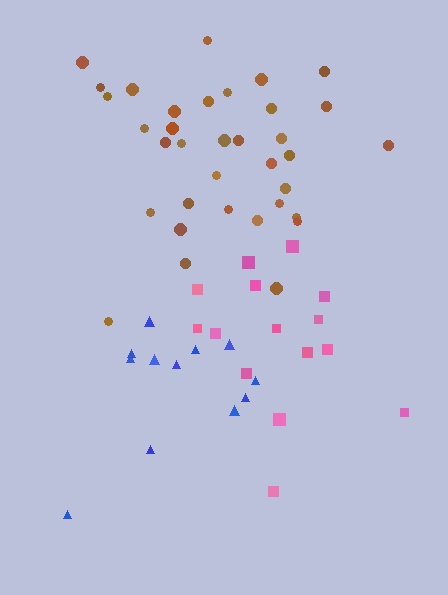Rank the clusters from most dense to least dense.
brown, blue, pink.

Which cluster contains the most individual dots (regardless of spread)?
Brown (35).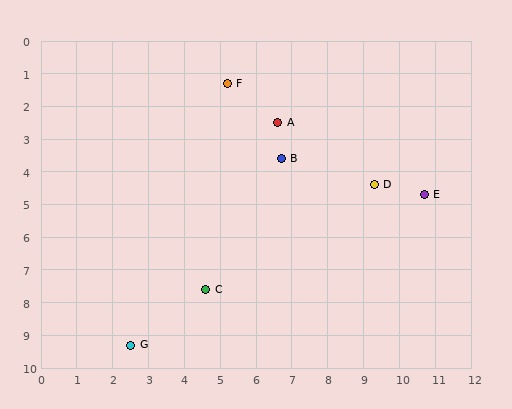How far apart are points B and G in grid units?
Points B and G are about 7.1 grid units apart.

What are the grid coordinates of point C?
Point C is at approximately (4.6, 7.6).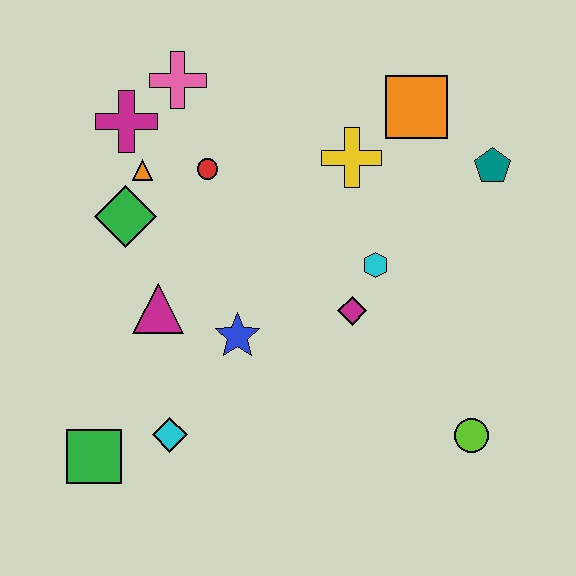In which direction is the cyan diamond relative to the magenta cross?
The cyan diamond is below the magenta cross.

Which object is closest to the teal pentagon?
The orange square is closest to the teal pentagon.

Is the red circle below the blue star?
No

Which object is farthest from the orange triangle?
The lime circle is farthest from the orange triangle.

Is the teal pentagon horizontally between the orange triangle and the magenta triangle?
No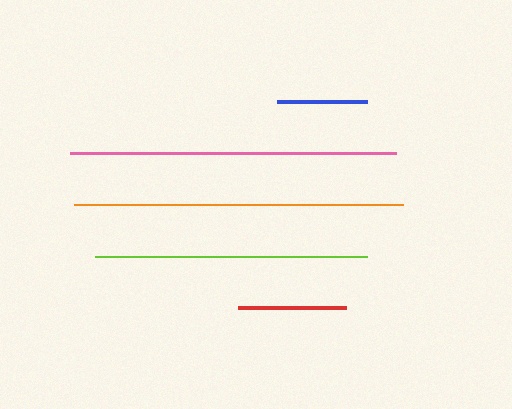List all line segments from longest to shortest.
From longest to shortest: orange, pink, lime, red, blue.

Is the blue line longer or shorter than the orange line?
The orange line is longer than the blue line.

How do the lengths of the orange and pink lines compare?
The orange and pink lines are approximately the same length.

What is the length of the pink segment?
The pink segment is approximately 326 pixels long.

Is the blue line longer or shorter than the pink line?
The pink line is longer than the blue line.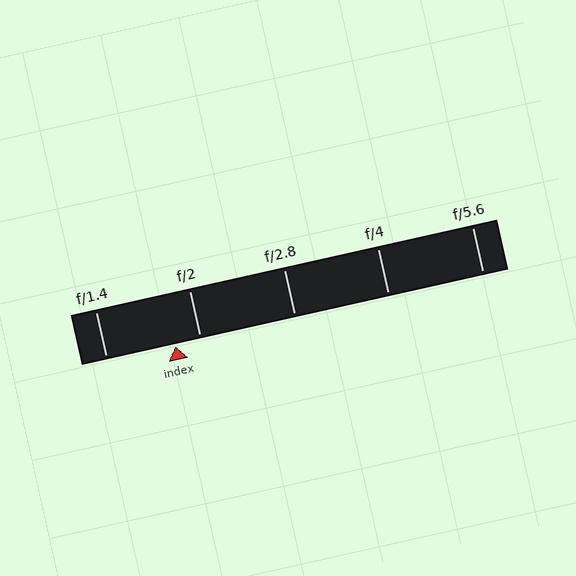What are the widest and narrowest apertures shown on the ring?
The widest aperture shown is f/1.4 and the narrowest is f/5.6.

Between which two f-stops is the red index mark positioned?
The index mark is between f/1.4 and f/2.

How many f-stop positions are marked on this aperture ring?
There are 5 f-stop positions marked.